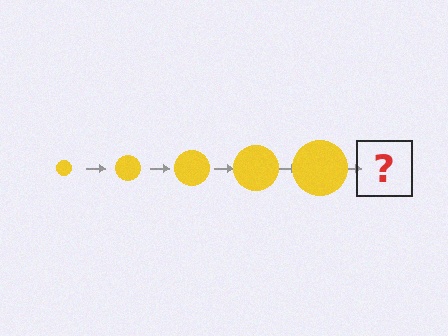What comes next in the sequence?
The next element should be a yellow circle, larger than the previous one.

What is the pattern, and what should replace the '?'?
The pattern is that the circle gets progressively larger each step. The '?' should be a yellow circle, larger than the previous one.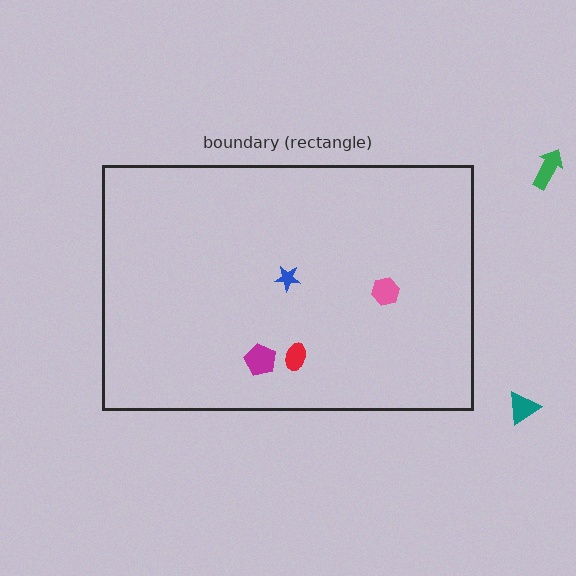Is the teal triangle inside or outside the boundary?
Outside.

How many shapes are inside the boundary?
4 inside, 2 outside.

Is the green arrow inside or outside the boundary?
Outside.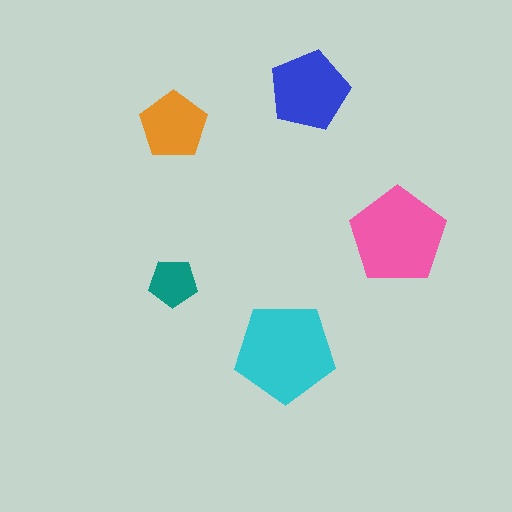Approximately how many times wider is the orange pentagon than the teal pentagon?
About 1.5 times wider.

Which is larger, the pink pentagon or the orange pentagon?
The pink one.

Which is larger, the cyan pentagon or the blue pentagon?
The cyan one.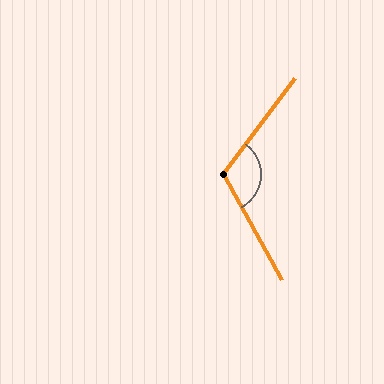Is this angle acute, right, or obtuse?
It is obtuse.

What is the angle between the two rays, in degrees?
Approximately 114 degrees.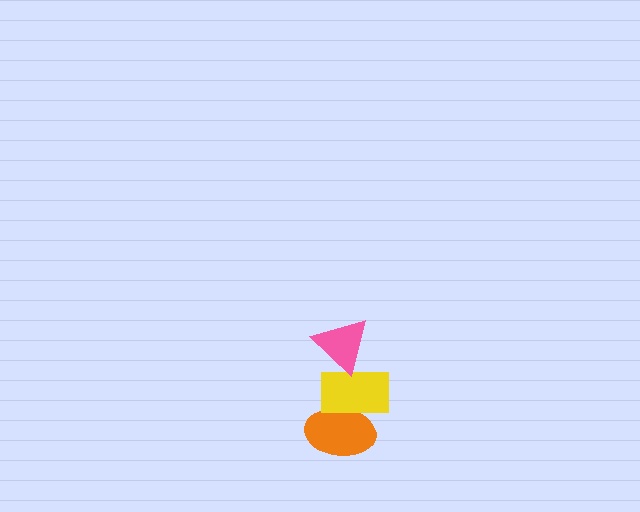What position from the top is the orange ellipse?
The orange ellipse is 3rd from the top.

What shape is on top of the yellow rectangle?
The pink triangle is on top of the yellow rectangle.